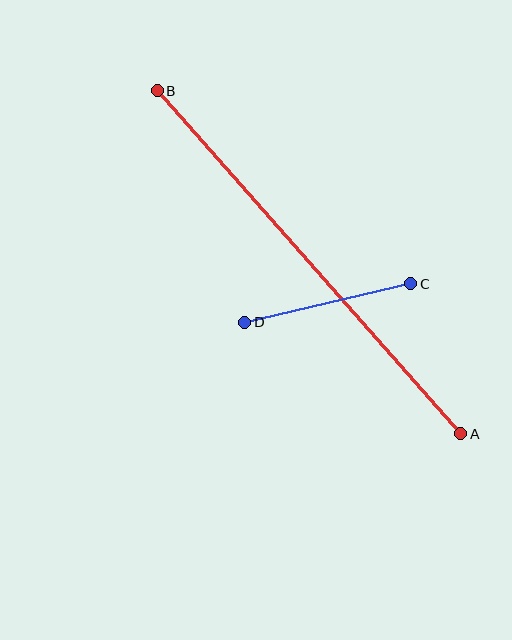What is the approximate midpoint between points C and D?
The midpoint is at approximately (328, 303) pixels.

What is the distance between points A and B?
The distance is approximately 458 pixels.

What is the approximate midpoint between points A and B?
The midpoint is at approximately (309, 262) pixels.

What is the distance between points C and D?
The distance is approximately 171 pixels.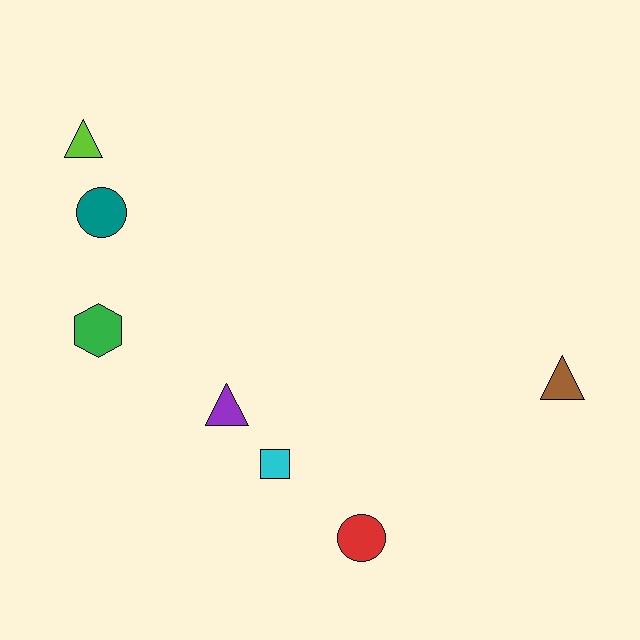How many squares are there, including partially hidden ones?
There is 1 square.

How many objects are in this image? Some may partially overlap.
There are 7 objects.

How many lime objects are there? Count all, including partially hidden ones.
There is 1 lime object.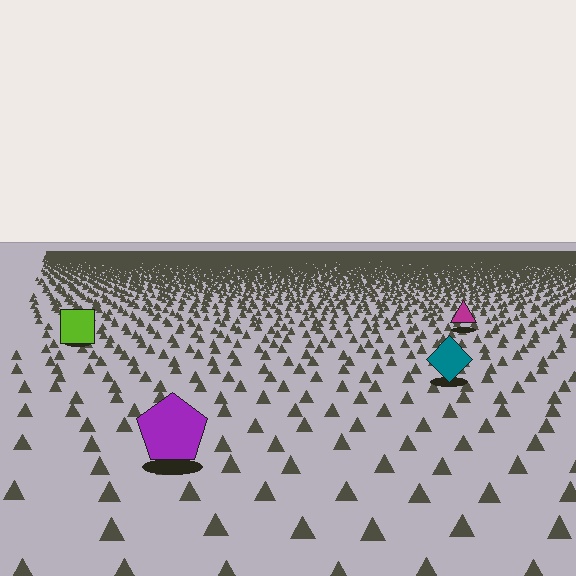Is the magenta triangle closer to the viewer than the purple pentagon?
No. The purple pentagon is closer — you can tell from the texture gradient: the ground texture is coarser near it.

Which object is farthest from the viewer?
The magenta triangle is farthest from the viewer. It appears smaller and the ground texture around it is denser.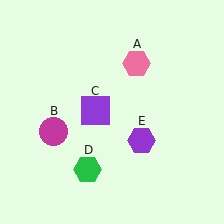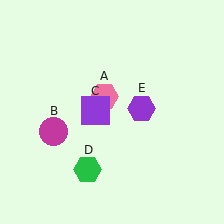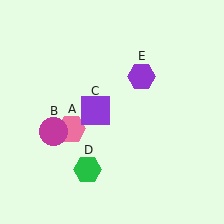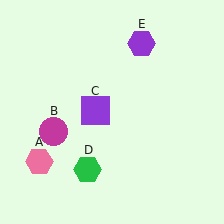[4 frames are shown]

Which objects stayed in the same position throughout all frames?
Magenta circle (object B) and purple square (object C) and green hexagon (object D) remained stationary.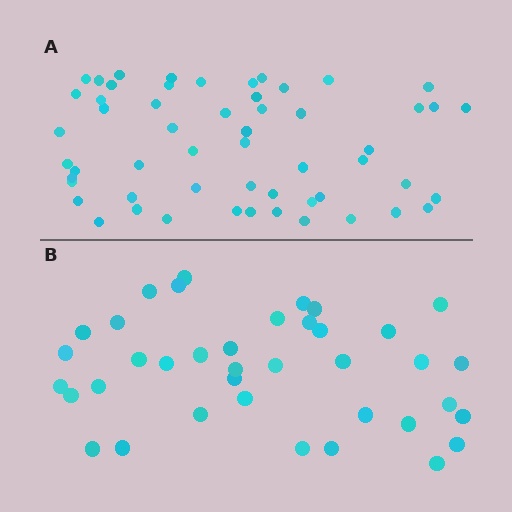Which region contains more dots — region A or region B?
Region A (the top region) has more dots.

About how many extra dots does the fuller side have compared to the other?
Region A has approximately 15 more dots than region B.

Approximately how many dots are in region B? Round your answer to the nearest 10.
About 40 dots. (The exact count is 38, which rounds to 40.)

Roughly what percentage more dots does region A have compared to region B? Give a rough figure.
About 45% more.